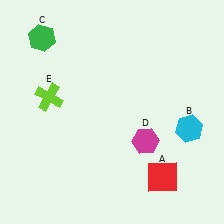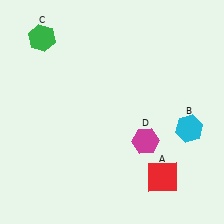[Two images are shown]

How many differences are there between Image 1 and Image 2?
There is 1 difference between the two images.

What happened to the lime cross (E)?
The lime cross (E) was removed in Image 2. It was in the top-left area of Image 1.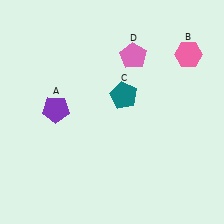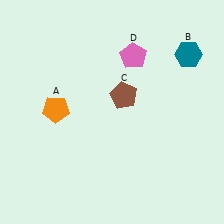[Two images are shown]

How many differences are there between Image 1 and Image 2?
There are 3 differences between the two images.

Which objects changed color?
A changed from purple to orange. B changed from pink to teal. C changed from teal to brown.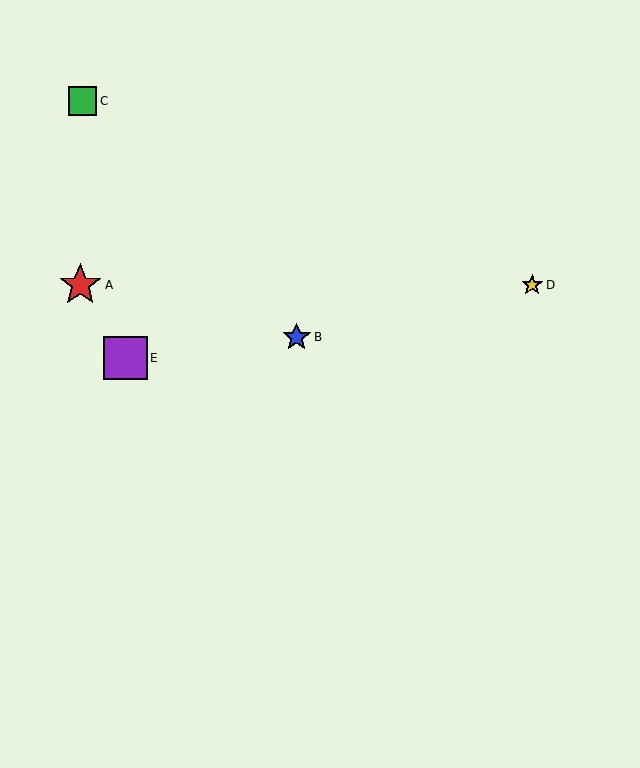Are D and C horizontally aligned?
No, D is at y≈285 and C is at y≈101.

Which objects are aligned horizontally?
Objects A, D are aligned horizontally.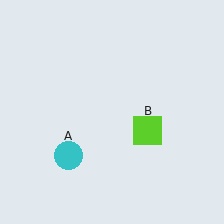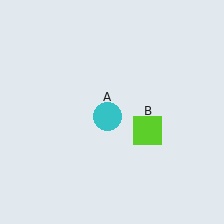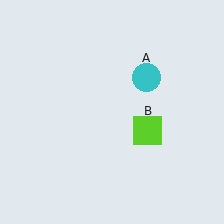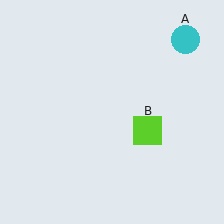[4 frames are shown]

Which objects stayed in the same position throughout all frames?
Lime square (object B) remained stationary.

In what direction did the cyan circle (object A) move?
The cyan circle (object A) moved up and to the right.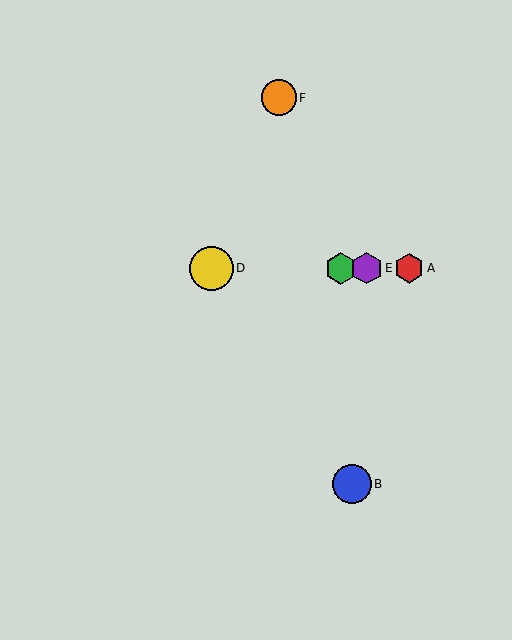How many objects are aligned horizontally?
4 objects (A, C, D, E) are aligned horizontally.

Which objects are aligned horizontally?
Objects A, C, D, E are aligned horizontally.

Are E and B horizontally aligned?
No, E is at y≈268 and B is at y≈484.